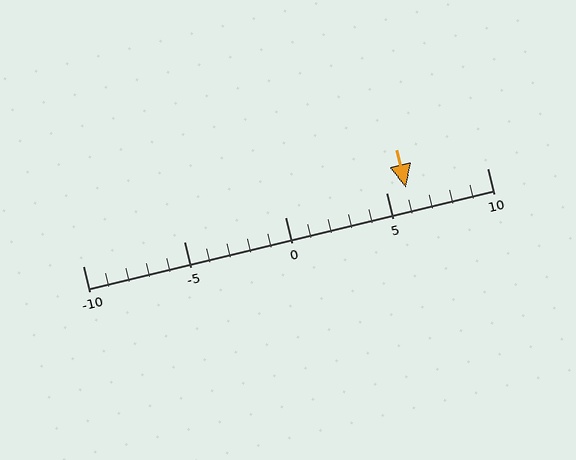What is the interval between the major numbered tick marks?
The major tick marks are spaced 5 units apart.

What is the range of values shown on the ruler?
The ruler shows values from -10 to 10.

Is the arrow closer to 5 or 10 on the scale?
The arrow is closer to 5.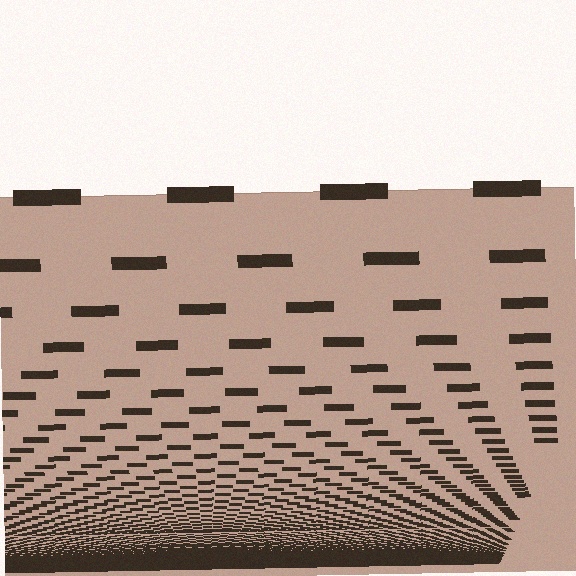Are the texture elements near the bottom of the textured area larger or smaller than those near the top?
Smaller. The gradient is inverted — elements near the bottom are smaller and denser.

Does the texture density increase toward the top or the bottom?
Density increases toward the bottom.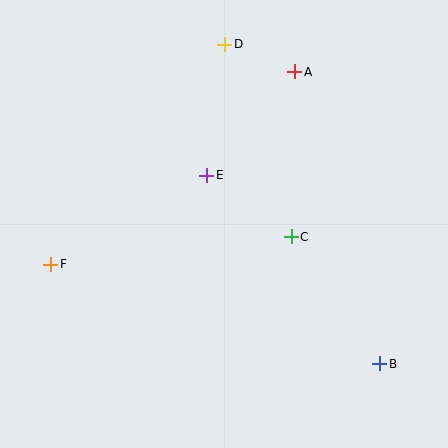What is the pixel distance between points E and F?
The distance between E and F is 180 pixels.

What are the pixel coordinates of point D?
Point D is at (225, 44).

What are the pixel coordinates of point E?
Point E is at (207, 175).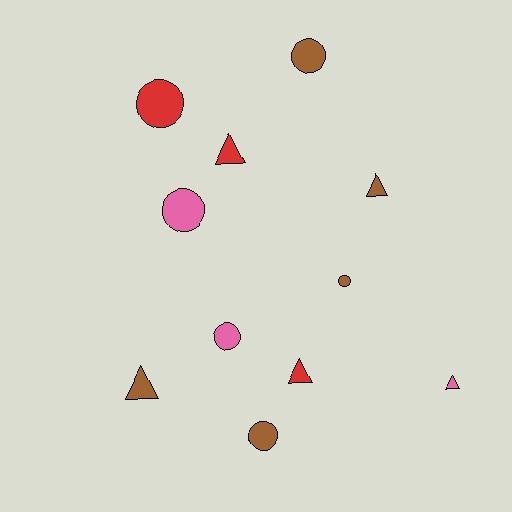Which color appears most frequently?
Brown, with 5 objects.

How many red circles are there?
There is 1 red circle.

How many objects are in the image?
There are 11 objects.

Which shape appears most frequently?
Circle, with 6 objects.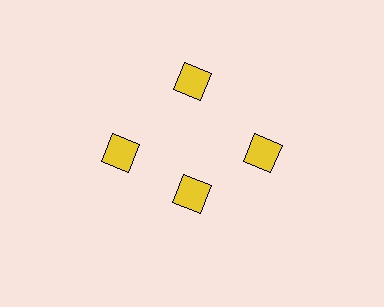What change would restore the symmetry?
The symmetry would be restored by moving it outward, back onto the ring so that all 4 diamonds sit at equal angles and equal distance from the center.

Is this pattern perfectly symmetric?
No. The 4 yellow diamonds are arranged in a ring, but one element near the 6 o'clock position is pulled inward toward the center, breaking the 4-fold rotational symmetry.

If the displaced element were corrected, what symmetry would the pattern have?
It would have 4-fold rotational symmetry — the pattern would map onto itself every 90 degrees.